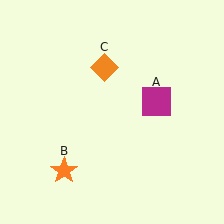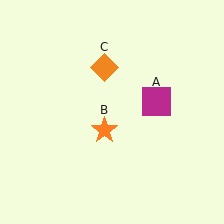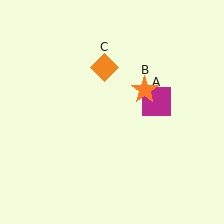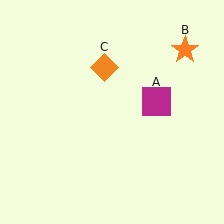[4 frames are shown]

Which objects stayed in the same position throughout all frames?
Magenta square (object A) and orange diamond (object C) remained stationary.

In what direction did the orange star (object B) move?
The orange star (object B) moved up and to the right.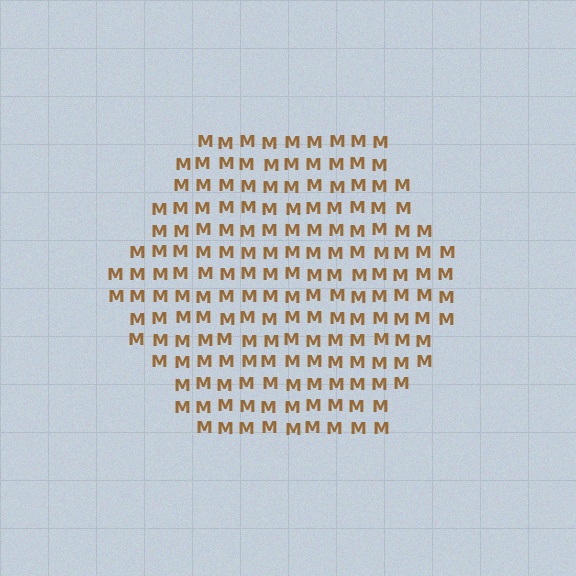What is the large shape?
The large shape is a hexagon.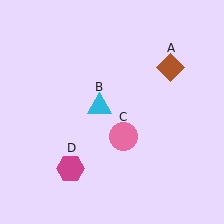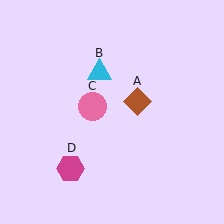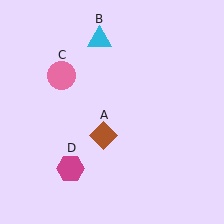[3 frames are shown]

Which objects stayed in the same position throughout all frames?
Magenta hexagon (object D) remained stationary.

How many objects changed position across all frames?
3 objects changed position: brown diamond (object A), cyan triangle (object B), pink circle (object C).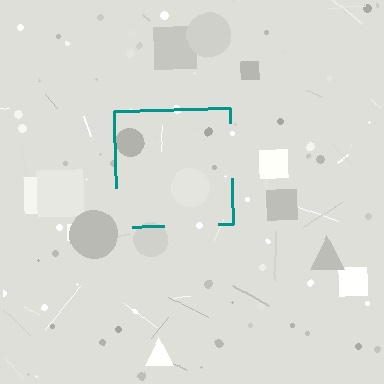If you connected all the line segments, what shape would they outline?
They would outline a square.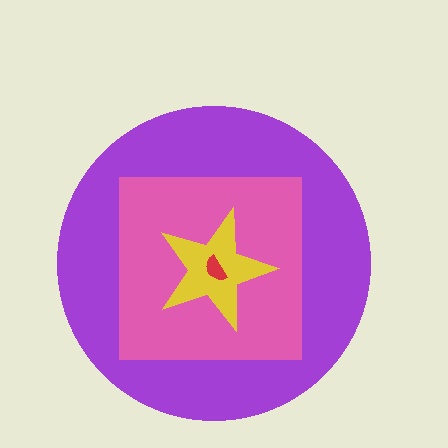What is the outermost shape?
The purple circle.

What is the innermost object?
The red semicircle.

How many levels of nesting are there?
4.